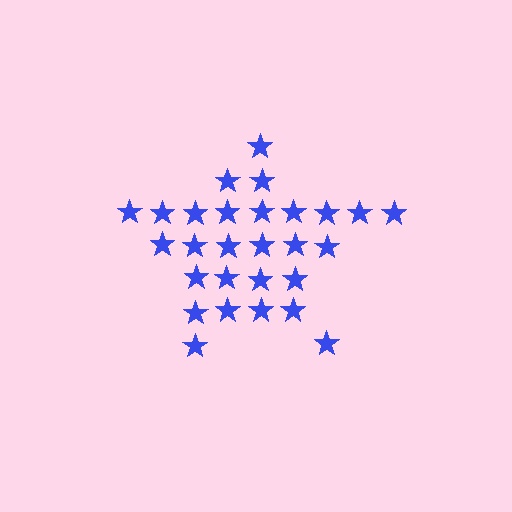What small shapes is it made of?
It is made of small stars.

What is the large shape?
The large shape is a star.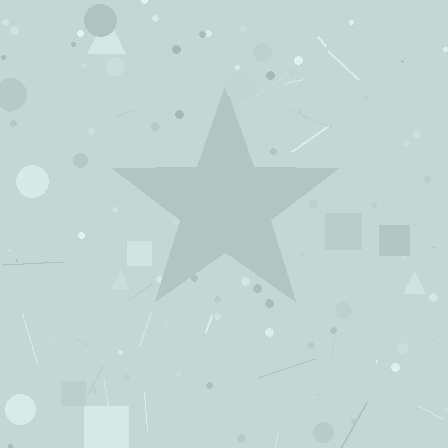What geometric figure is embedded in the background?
A star is embedded in the background.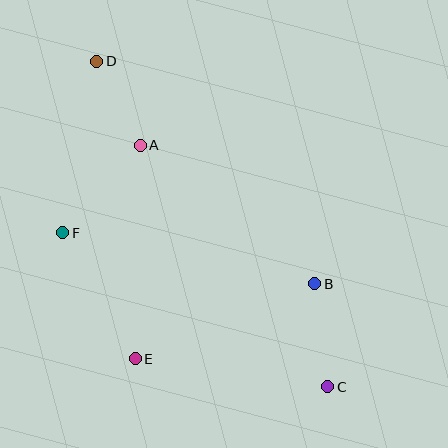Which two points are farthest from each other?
Points C and D are farthest from each other.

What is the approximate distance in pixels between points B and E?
The distance between B and E is approximately 194 pixels.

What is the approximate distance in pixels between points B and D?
The distance between B and D is approximately 311 pixels.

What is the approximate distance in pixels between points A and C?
The distance between A and C is approximately 306 pixels.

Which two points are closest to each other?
Points A and D are closest to each other.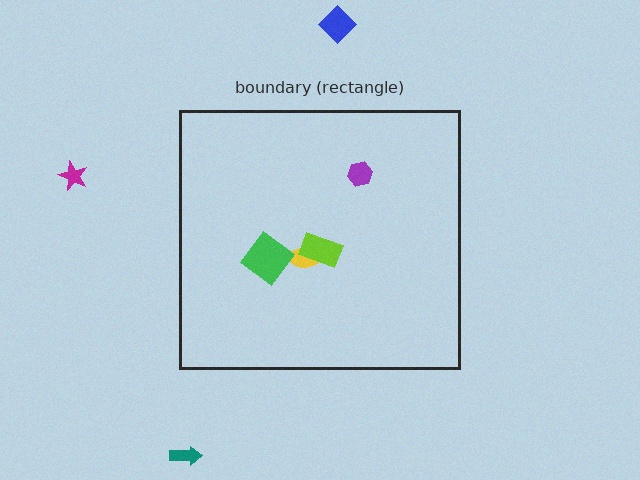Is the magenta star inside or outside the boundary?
Outside.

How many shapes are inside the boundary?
4 inside, 3 outside.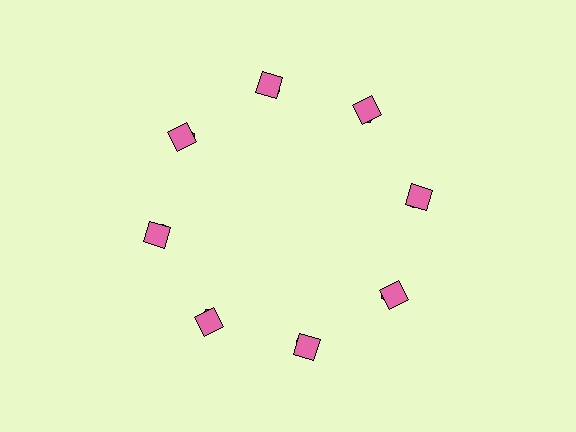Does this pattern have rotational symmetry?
Yes, this pattern has 8-fold rotational symmetry. It looks the same after rotating 45 degrees around the center.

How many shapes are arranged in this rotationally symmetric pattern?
There are 16 shapes, arranged in 8 groups of 2.